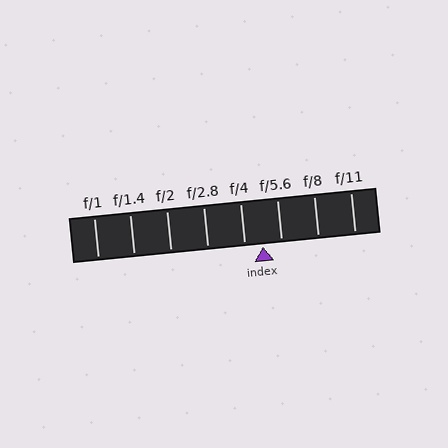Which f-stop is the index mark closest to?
The index mark is closest to f/4.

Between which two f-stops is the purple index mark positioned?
The index mark is between f/4 and f/5.6.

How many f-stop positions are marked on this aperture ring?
There are 8 f-stop positions marked.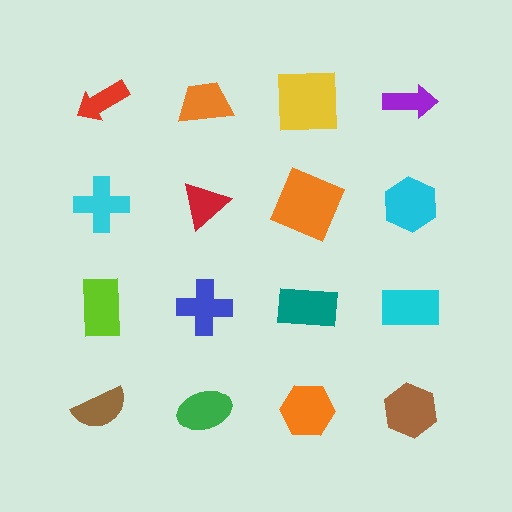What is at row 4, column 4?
A brown hexagon.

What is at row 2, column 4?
A cyan hexagon.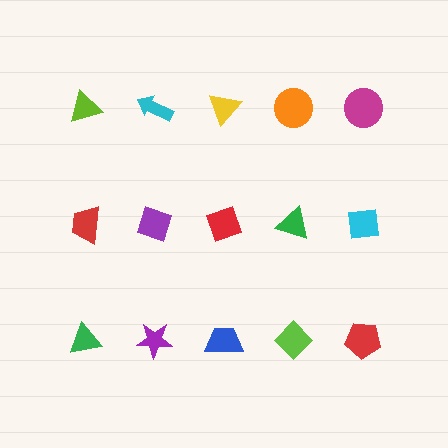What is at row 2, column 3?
A red diamond.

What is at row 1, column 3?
A yellow triangle.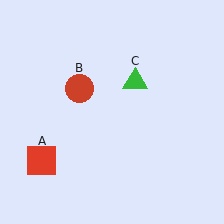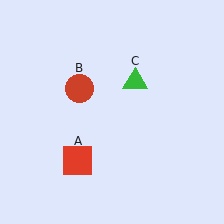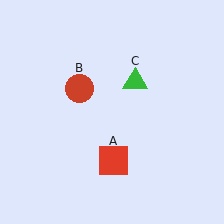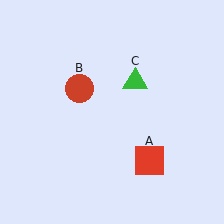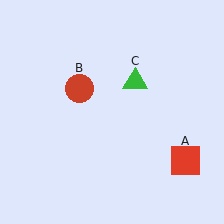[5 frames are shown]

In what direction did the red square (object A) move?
The red square (object A) moved right.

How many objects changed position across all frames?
1 object changed position: red square (object A).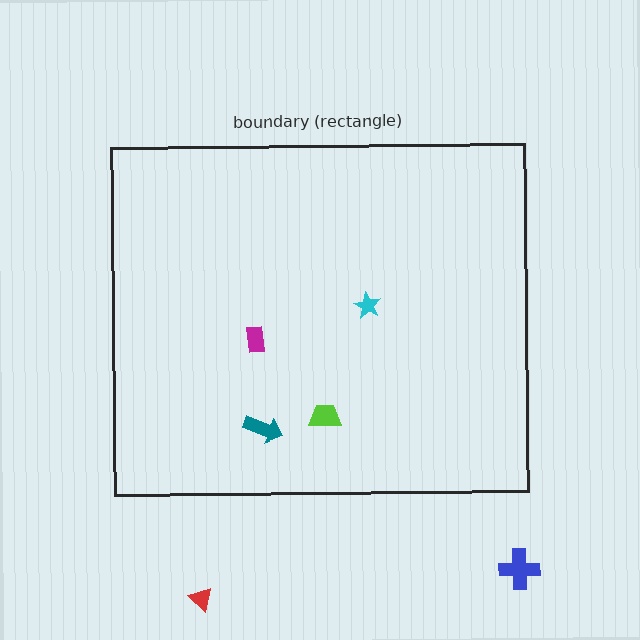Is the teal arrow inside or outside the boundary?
Inside.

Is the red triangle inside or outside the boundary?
Outside.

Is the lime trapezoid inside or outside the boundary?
Inside.